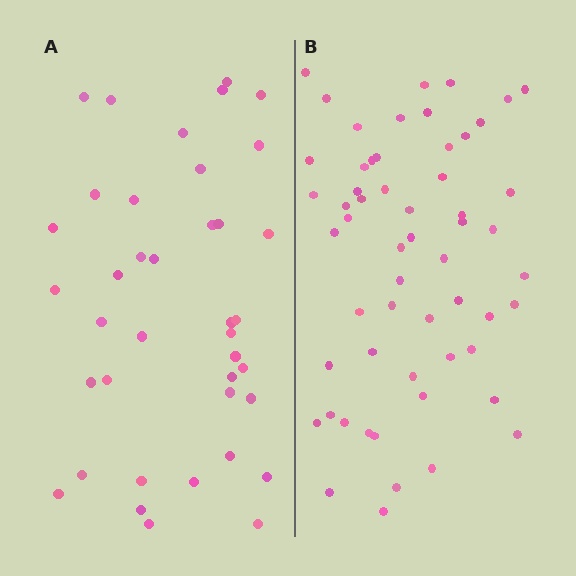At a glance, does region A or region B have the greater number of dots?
Region B (the right region) has more dots.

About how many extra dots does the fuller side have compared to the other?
Region B has approximately 20 more dots than region A.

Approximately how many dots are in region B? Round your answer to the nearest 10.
About 60 dots. (The exact count is 57, which rounds to 60.)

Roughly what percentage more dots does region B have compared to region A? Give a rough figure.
About 45% more.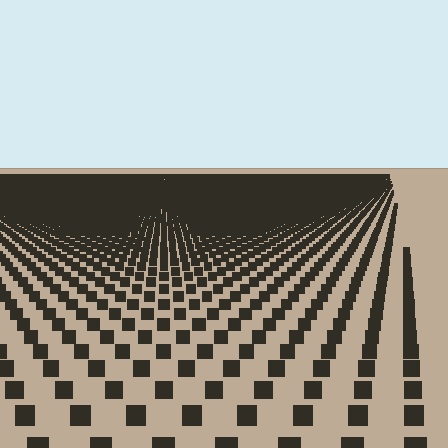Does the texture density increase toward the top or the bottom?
Density increases toward the top.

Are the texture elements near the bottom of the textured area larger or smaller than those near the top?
Larger. Near the bottom, elements are closer to the viewer and appear at a bigger on-screen size.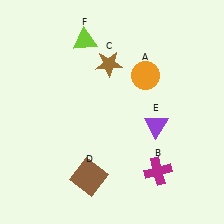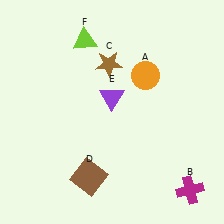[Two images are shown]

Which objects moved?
The objects that moved are: the magenta cross (B), the purple triangle (E).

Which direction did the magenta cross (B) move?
The magenta cross (B) moved right.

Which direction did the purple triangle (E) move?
The purple triangle (E) moved left.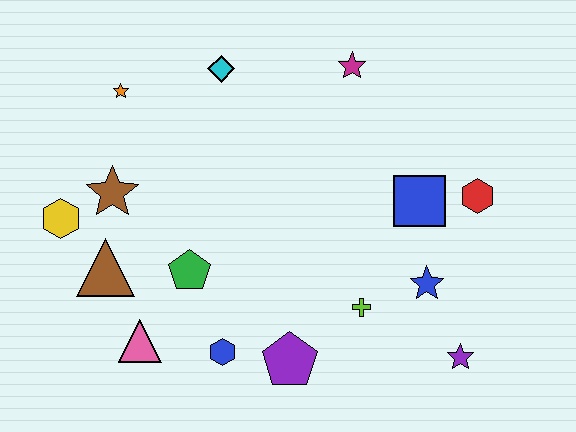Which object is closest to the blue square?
The red hexagon is closest to the blue square.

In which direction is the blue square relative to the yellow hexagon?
The blue square is to the right of the yellow hexagon.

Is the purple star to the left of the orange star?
No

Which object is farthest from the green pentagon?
The red hexagon is farthest from the green pentagon.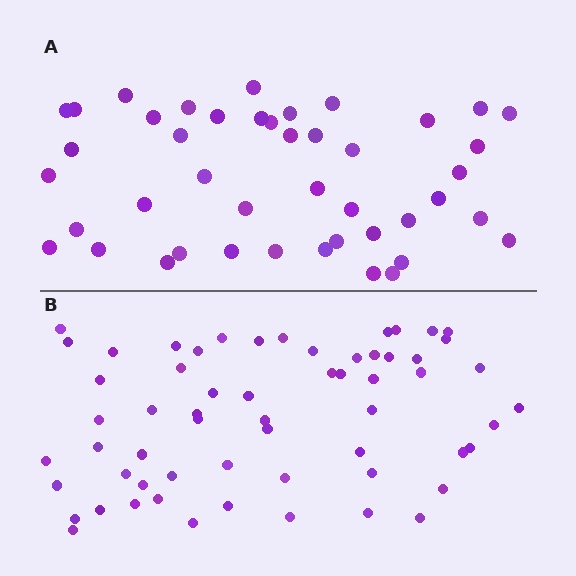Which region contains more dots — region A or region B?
Region B (the bottom region) has more dots.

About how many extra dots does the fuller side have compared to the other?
Region B has approximately 15 more dots than region A.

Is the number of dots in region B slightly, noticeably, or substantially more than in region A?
Region B has noticeably more, but not dramatically so. The ratio is roughly 1.4 to 1.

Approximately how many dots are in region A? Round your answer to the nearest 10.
About 40 dots. (The exact count is 44, which rounds to 40.)